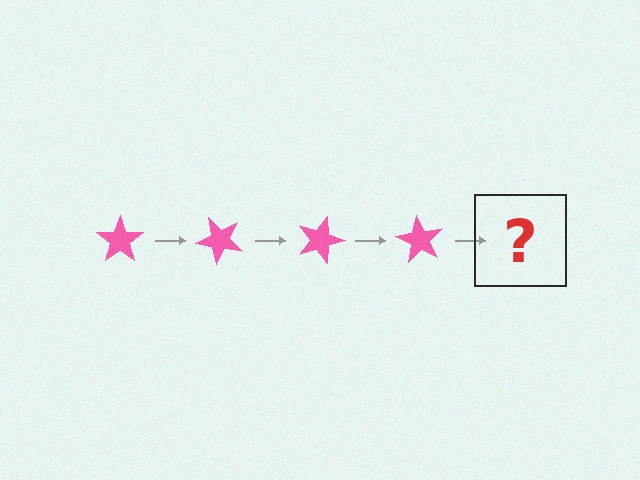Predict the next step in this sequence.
The next step is a pink star rotated 180 degrees.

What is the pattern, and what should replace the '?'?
The pattern is that the star rotates 45 degrees each step. The '?' should be a pink star rotated 180 degrees.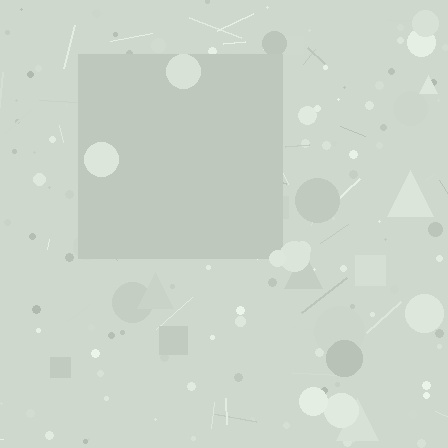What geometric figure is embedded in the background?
A square is embedded in the background.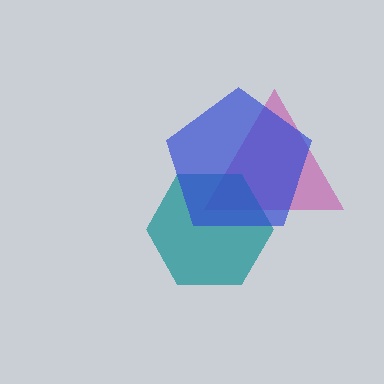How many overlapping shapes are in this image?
There are 3 overlapping shapes in the image.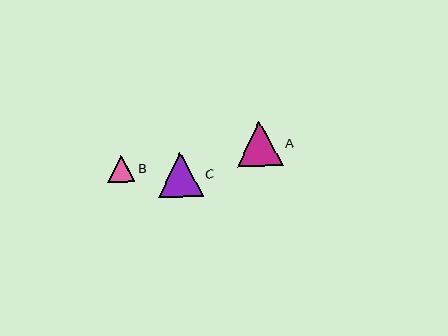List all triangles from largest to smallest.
From largest to smallest: A, C, B.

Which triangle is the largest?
Triangle A is the largest with a size of approximately 45 pixels.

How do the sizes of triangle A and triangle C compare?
Triangle A and triangle C are approximately the same size.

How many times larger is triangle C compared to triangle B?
Triangle C is approximately 1.7 times the size of triangle B.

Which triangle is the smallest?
Triangle B is the smallest with a size of approximately 27 pixels.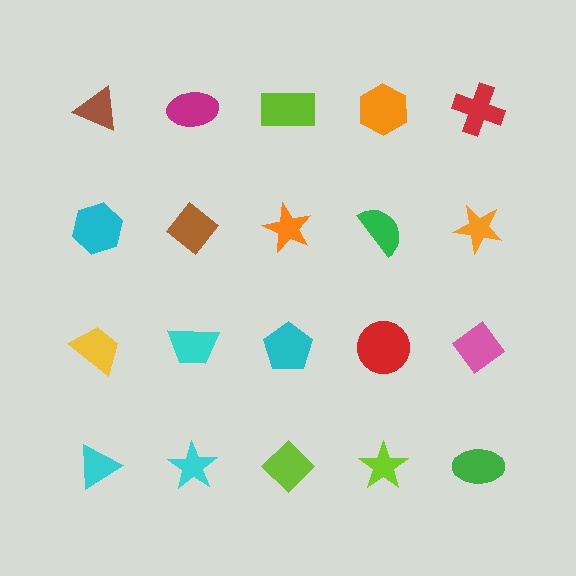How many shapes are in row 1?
5 shapes.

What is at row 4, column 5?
A green ellipse.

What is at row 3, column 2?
A cyan trapezoid.